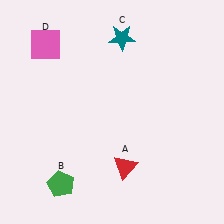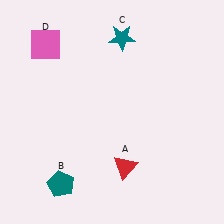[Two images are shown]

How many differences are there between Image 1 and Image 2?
There is 1 difference between the two images.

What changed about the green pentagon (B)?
In Image 1, B is green. In Image 2, it changed to teal.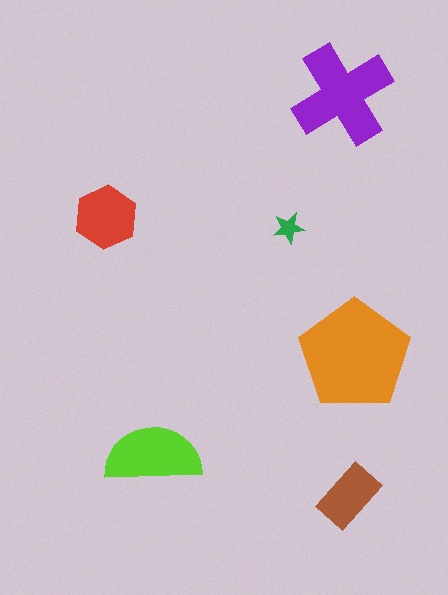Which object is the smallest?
The green star.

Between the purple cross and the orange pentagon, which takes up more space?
The orange pentagon.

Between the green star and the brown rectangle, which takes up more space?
The brown rectangle.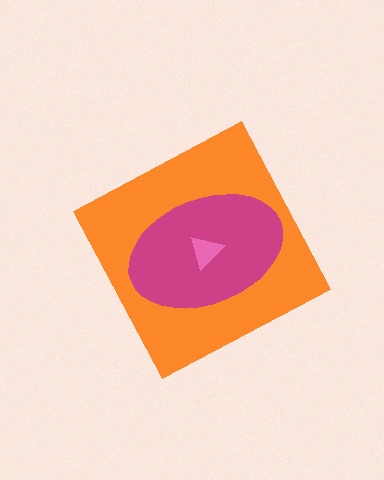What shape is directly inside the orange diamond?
The magenta ellipse.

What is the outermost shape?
The orange diamond.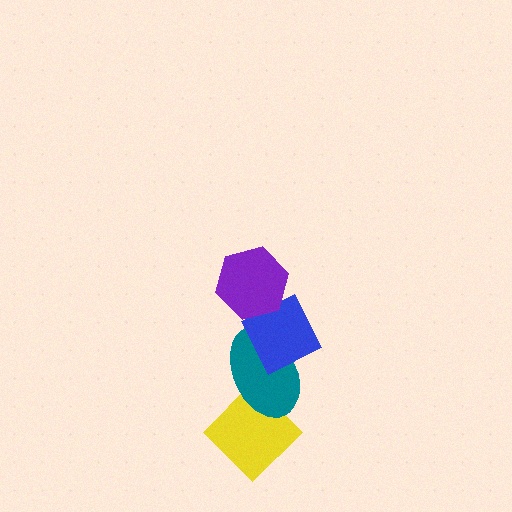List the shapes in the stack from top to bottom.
From top to bottom: the purple hexagon, the blue diamond, the teal ellipse, the yellow diamond.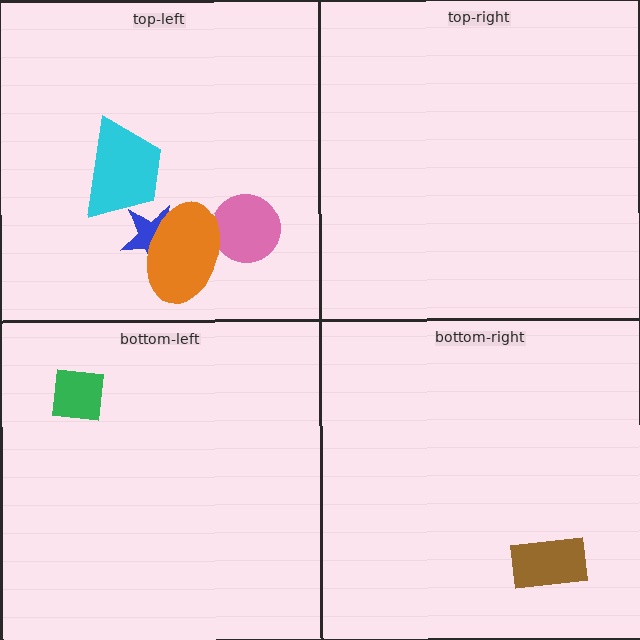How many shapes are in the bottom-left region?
1.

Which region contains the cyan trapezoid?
The top-left region.